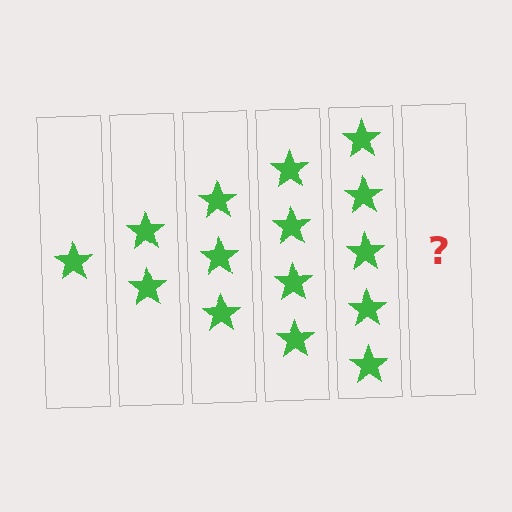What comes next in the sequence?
The next element should be 6 stars.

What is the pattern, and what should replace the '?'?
The pattern is that each step adds one more star. The '?' should be 6 stars.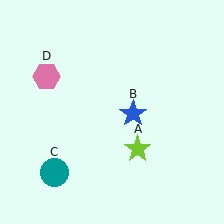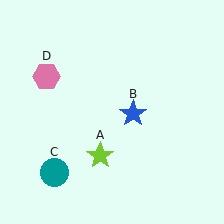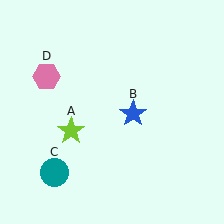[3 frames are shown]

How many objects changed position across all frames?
1 object changed position: lime star (object A).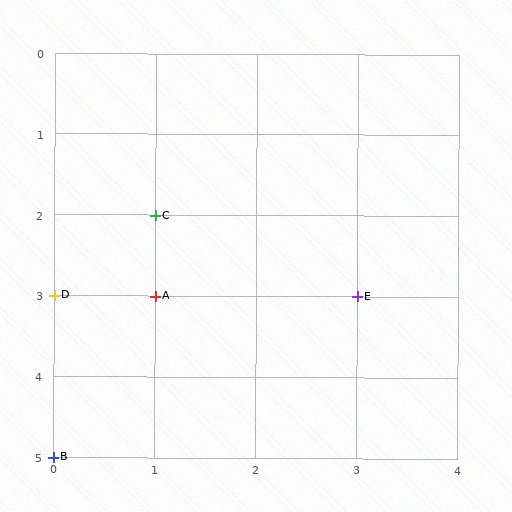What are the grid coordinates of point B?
Point B is at grid coordinates (0, 5).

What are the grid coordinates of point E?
Point E is at grid coordinates (3, 3).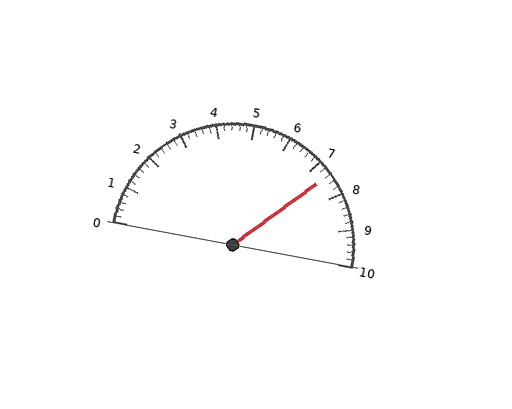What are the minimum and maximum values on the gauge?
The gauge ranges from 0 to 10.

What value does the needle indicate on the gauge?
The needle indicates approximately 7.4.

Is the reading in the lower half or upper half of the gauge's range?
The reading is in the upper half of the range (0 to 10).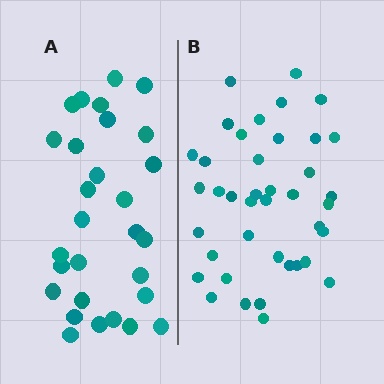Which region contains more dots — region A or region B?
Region B (the right region) has more dots.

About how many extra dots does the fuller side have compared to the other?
Region B has roughly 12 or so more dots than region A.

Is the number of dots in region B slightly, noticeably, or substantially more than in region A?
Region B has noticeably more, but not dramatically so. The ratio is roughly 1.4 to 1.